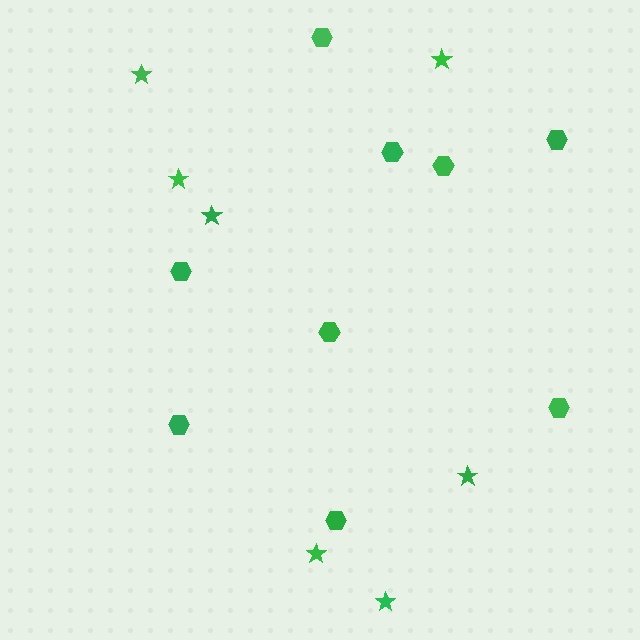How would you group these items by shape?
There are 2 groups: one group of hexagons (9) and one group of stars (7).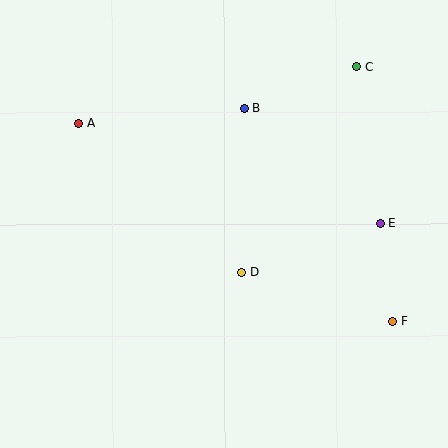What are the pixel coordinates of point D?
Point D is at (242, 272).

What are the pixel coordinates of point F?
Point F is at (393, 321).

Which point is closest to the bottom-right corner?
Point F is closest to the bottom-right corner.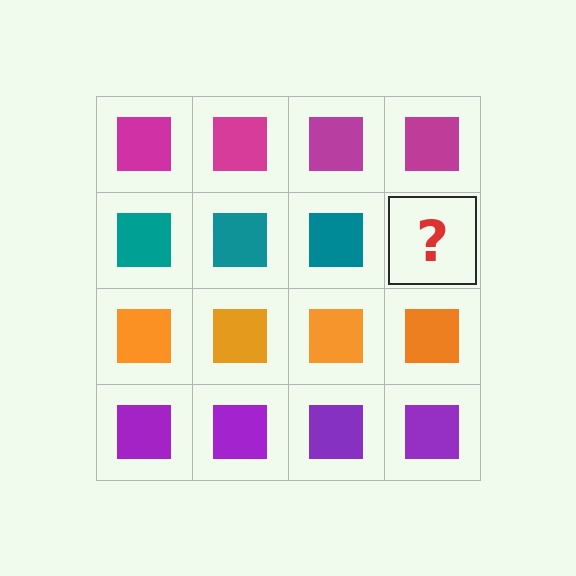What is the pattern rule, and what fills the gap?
The rule is that each row has a consistent color. The gap should be filled with a teal square.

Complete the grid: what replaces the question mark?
The question mark should be replaced with a teal square.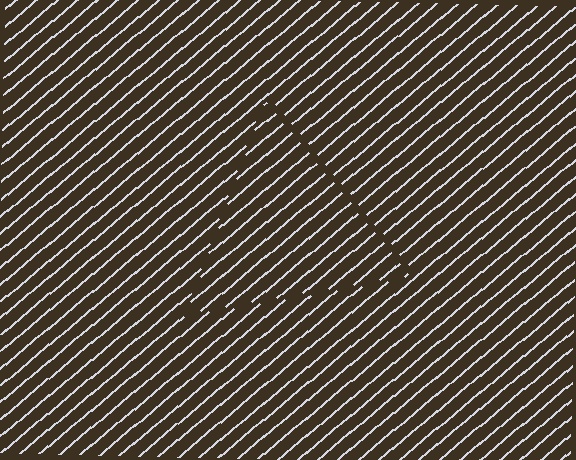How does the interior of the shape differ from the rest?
The interior of the shape contains the same grating, shifted by half a period — the contour is defined by the phase discontinuity where line-ends from the inner and outer gratings abut.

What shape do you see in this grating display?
An illusory triangle. The interior of the shape contains the same grating, shifted by half a period — the contour is defined by the phase discontinuity where line-ends from the inner and outer gratings abut.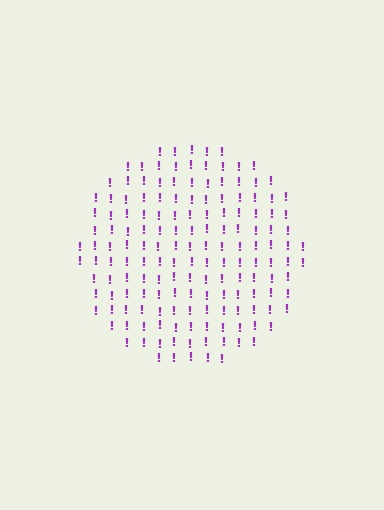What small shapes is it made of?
It is made of small exclamation marks.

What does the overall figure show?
The overall figure shows a circle.